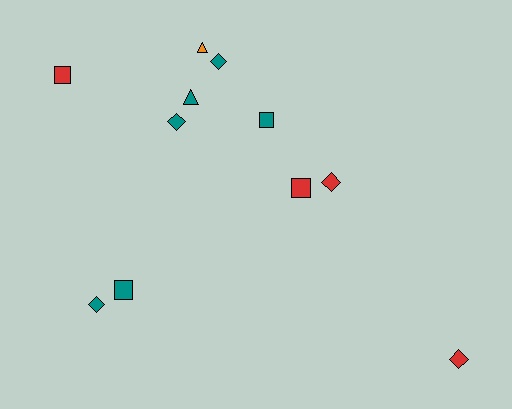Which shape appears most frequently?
Diamond, with 5 objects.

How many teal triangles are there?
There is 1 teal triangle.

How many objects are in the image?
There are 11 objects.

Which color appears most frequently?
Teal, with 6 objects.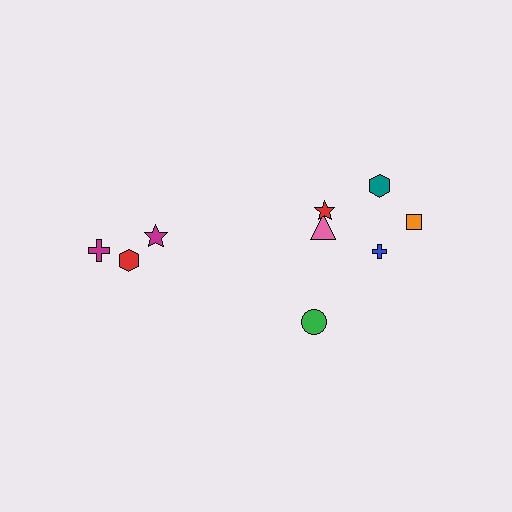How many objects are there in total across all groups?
There are 9 objects.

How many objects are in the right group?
There are 6 objects.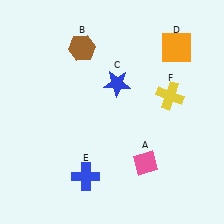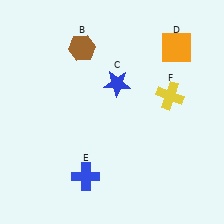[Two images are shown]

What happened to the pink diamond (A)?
The pink diamond (A) was removed in Image 2. It was in the bottom-right area of Image 1.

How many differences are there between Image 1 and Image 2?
There is 1 difference between the two images.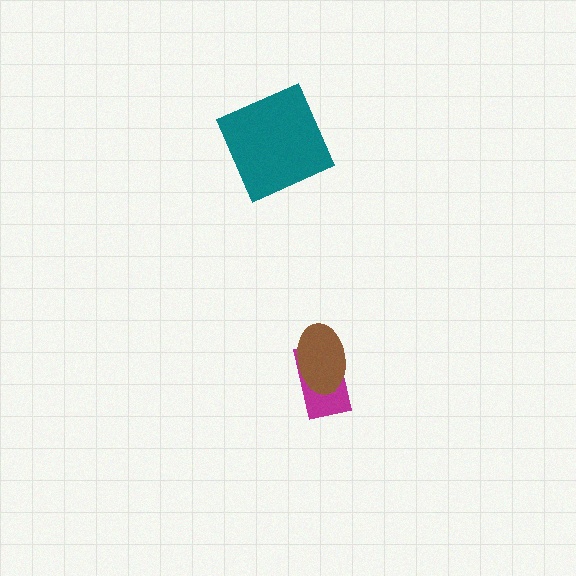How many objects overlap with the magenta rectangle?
1 object overlaps with the magenta rectangle.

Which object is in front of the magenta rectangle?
The brown ellipse is in front of the magenta rectangle.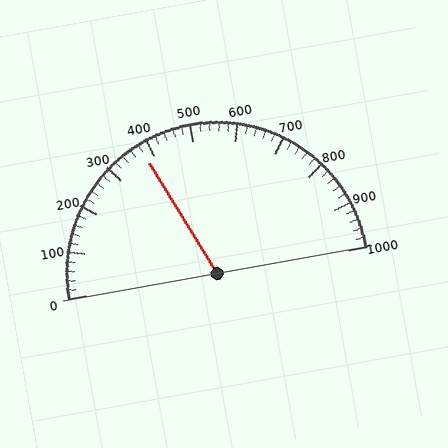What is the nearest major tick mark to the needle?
The nearest major tick mark is 400.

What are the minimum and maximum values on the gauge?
The gauge ranges from 0 to 1000.